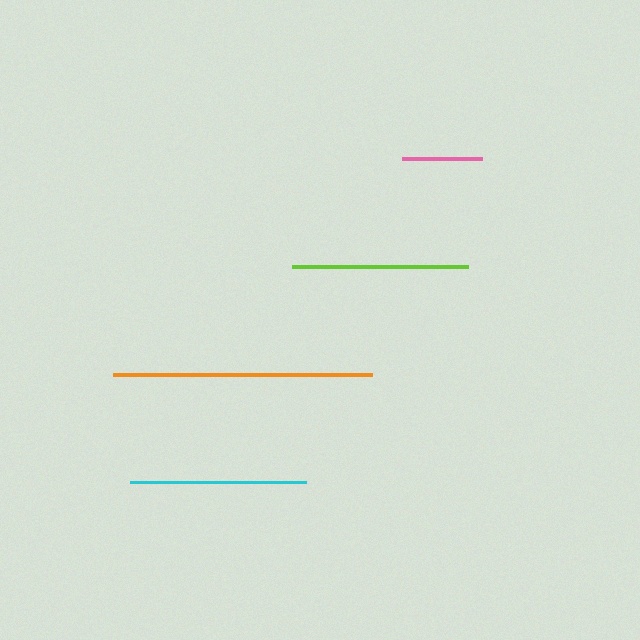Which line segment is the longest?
The orange line is the longest at approximately 259 pixels.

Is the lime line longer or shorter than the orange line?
The orange line is longer than the lime line.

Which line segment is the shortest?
The pink line is the shortest at approximately 80 pixels.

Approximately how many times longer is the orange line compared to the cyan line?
The orange line is approximately 1.5 times the length of the cyan line.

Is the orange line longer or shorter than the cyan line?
The orange line is longer than the cyan line.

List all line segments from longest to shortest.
From longest to shortest: orange, lime, cyan, pink.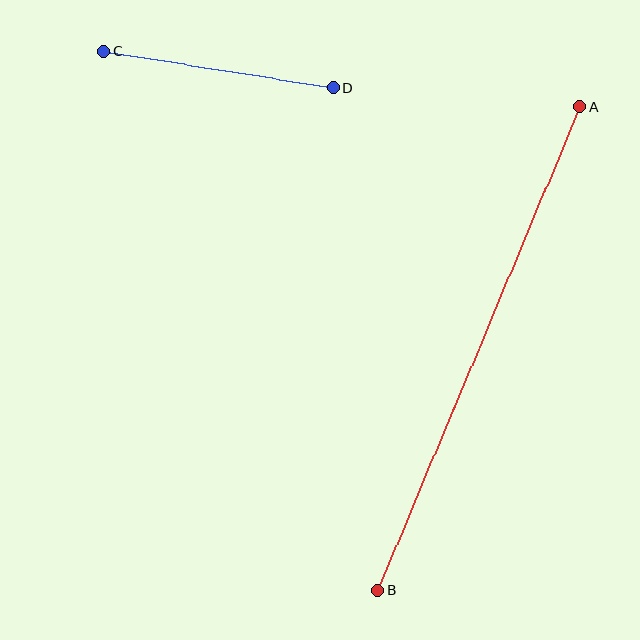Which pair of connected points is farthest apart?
Points A and B are farthest apart.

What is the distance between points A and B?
The distance is approximately 524 pixels.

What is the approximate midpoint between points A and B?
The midpoint is at approximately (479, 348) pixels.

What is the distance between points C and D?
The distance is approximately 232 pixels.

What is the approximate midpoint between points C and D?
The midpoint is at approximately (218, 69) pixels.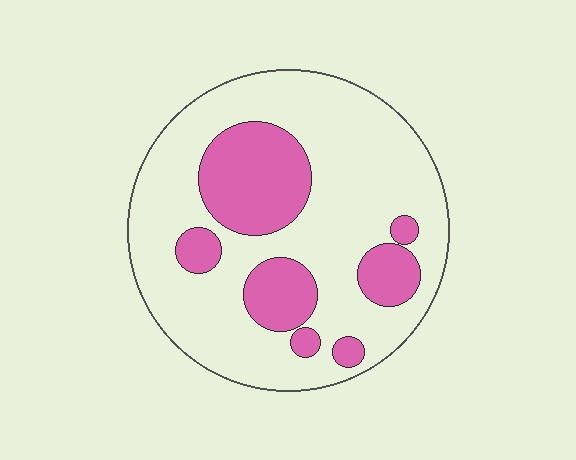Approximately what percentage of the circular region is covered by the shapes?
Approximately 25%.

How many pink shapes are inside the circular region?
7.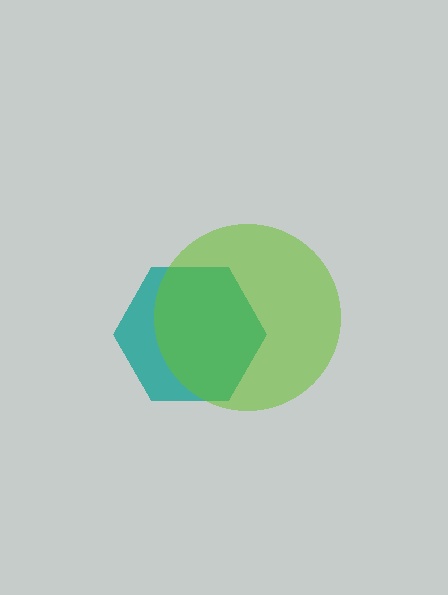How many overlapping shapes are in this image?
There are 2 overlapping shapes in the image.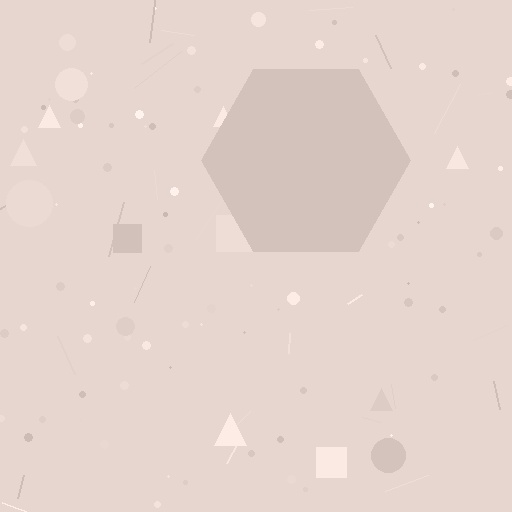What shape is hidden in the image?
A hexagon is hidden in the image.